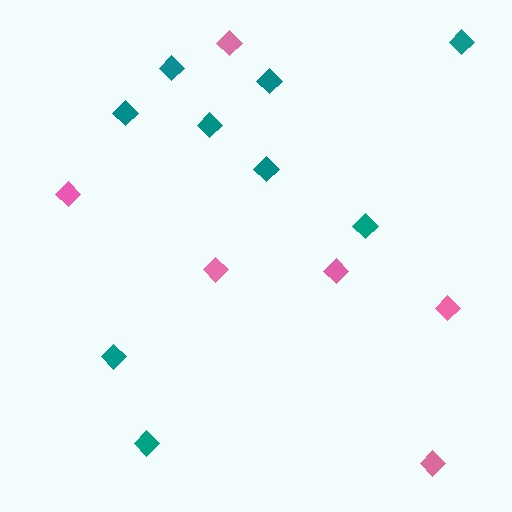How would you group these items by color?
There are 2 groups: one group of pink diamonds (6) and one group of teal diamonds (9).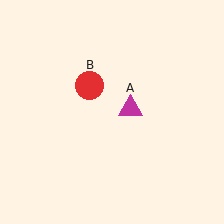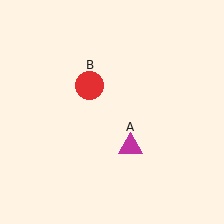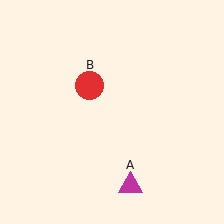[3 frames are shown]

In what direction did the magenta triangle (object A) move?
The magenta triangle (object A) moved down.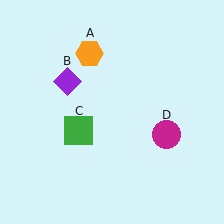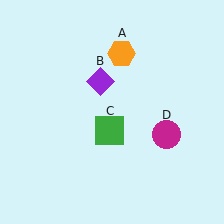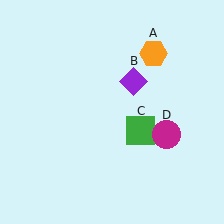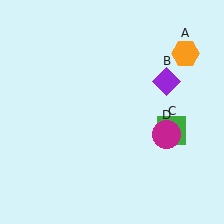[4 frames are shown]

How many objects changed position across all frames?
3 objects changed position: orange hexagon (object A), purple diamond (object B), green square (object C).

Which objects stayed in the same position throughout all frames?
Magenta circle (object D) remained stationary.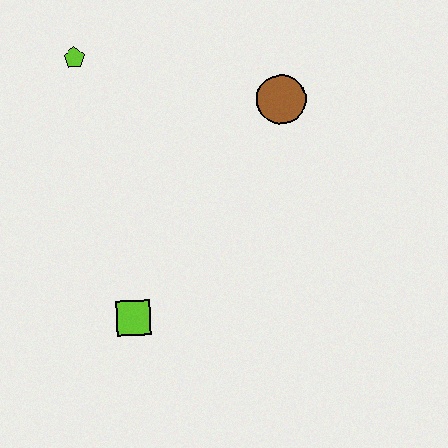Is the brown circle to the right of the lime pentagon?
Yes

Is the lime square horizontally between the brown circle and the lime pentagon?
Yes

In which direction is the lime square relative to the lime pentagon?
The lime square is below the lime pentagon.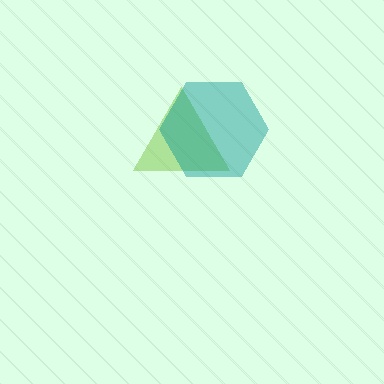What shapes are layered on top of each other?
The layered shapes are: a lime triangle, a teal hexagon.